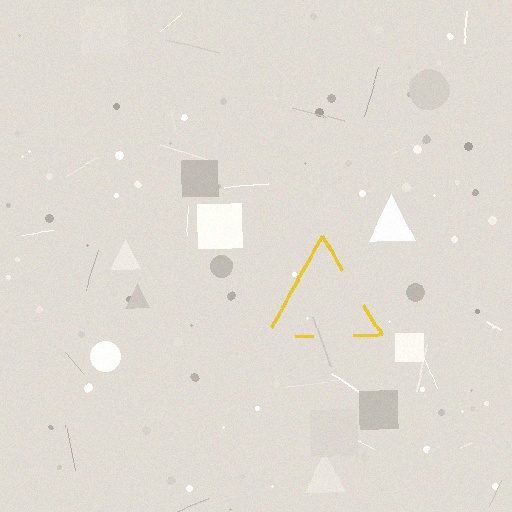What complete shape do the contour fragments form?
The contour fragments form a triangle.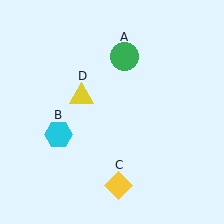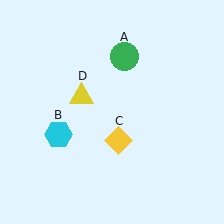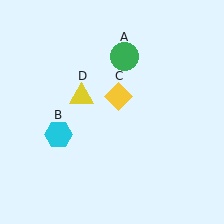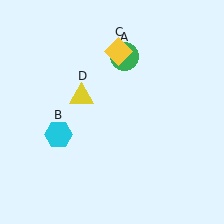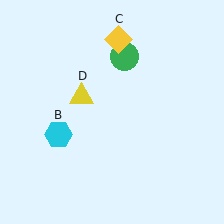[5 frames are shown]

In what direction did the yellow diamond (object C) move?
The yellow diamond (object C) moved up.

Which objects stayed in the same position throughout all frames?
Green circle (object A) and cyan hexagon (object B) and yellow triangle (object D) remained stationary.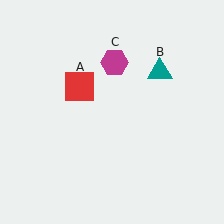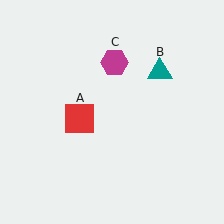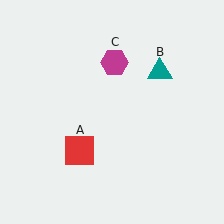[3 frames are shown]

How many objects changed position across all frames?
1 object changed position: red square (object A).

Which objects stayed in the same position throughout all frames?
Teal triangle (object B) and magenta hexagon (object C) remained stationary.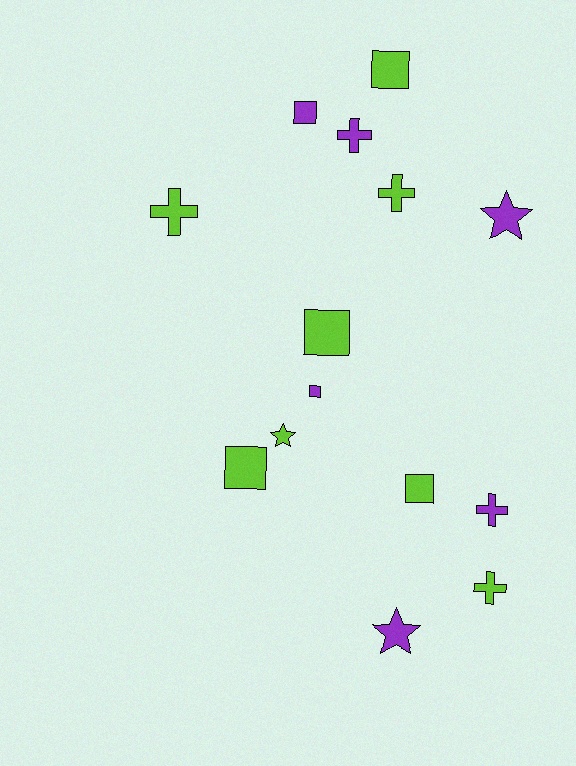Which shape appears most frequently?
Square, with 6 objects.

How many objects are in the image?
There are 14 objects.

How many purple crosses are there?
There are 2 purple crosses.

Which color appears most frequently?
Lime, with 8 objects.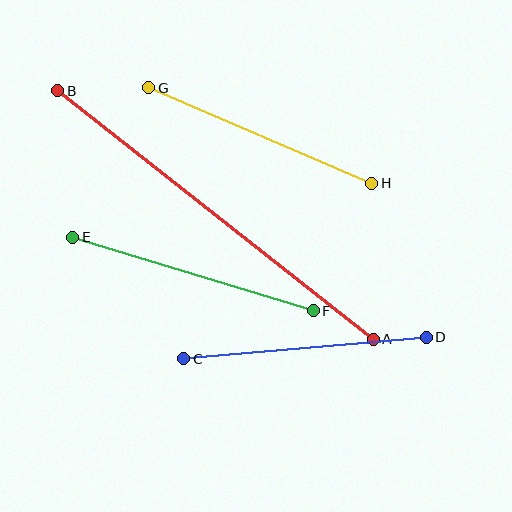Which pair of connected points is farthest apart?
Points A and B are farthest apart.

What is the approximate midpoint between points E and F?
The midpoint is at approximately (193, 274) pixels.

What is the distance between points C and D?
The distance is approximately 244 pixels.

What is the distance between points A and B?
The distance is approximately 402 pixels.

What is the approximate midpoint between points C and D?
The midpoint is at approximately (305, 348) pixels.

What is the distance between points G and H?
The distance is approximately 243 pixels.